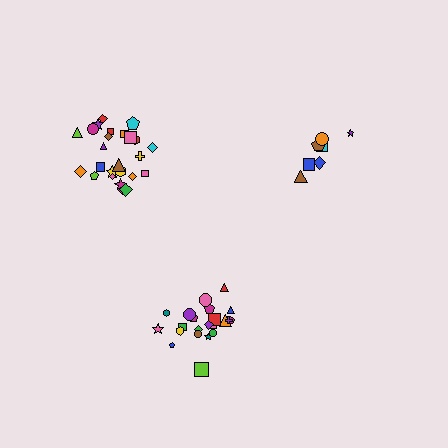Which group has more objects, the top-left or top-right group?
The top-left group.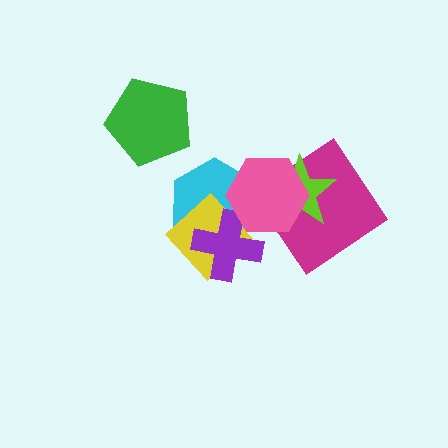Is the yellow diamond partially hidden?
Yes, it is partially covered by another shape.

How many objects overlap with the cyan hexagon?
3 objects overlap with the cyan hexagon.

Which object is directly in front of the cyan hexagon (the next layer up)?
The yellow diamond is directly in front of the cyan hexagon.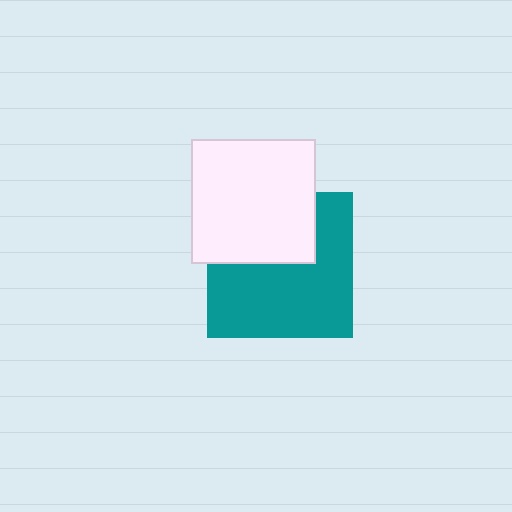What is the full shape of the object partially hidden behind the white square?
The partially hidden object is a teal square.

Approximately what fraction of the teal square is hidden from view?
Roughly 36% of the teal square is hidden behind the white square.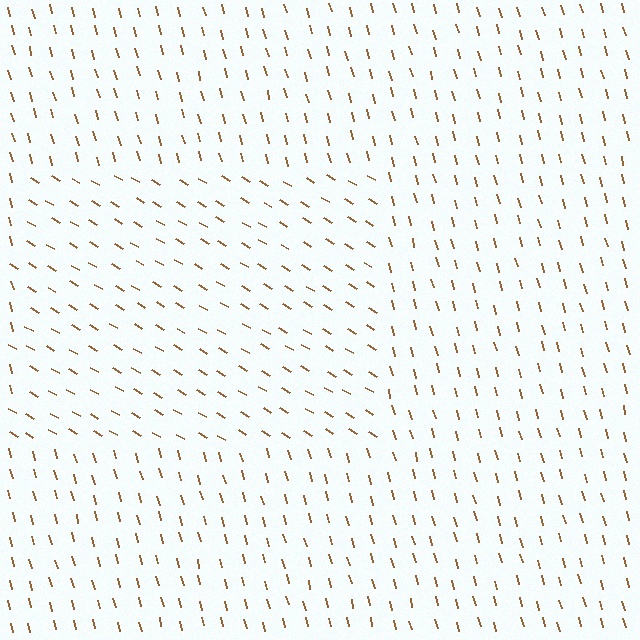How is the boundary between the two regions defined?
The boundary is defined purely by a change in line orientation (approximately 45 degrees difference). All lines are the same color and thickness.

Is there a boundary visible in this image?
Yes, there is a texture boundary formed by a change in line orientation.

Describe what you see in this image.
The image is filled with small brown line segments. A rectangle region in the image has lines oriented differently from the surrounding lines, creating a visible texture boundary.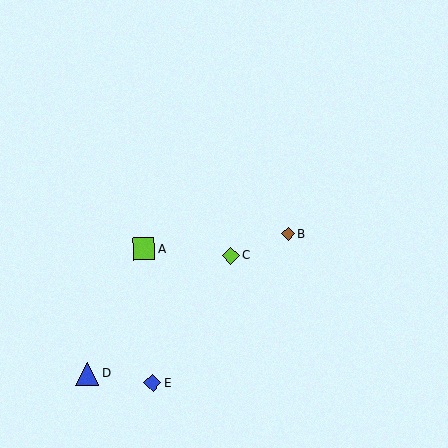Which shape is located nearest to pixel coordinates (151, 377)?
The blue diamond (labeled E) at (153, 383) is nearest to that location.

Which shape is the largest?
The blue triangle (labeled D) is the largest.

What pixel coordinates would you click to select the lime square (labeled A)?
Click at (144, 249) to select the lime square A.